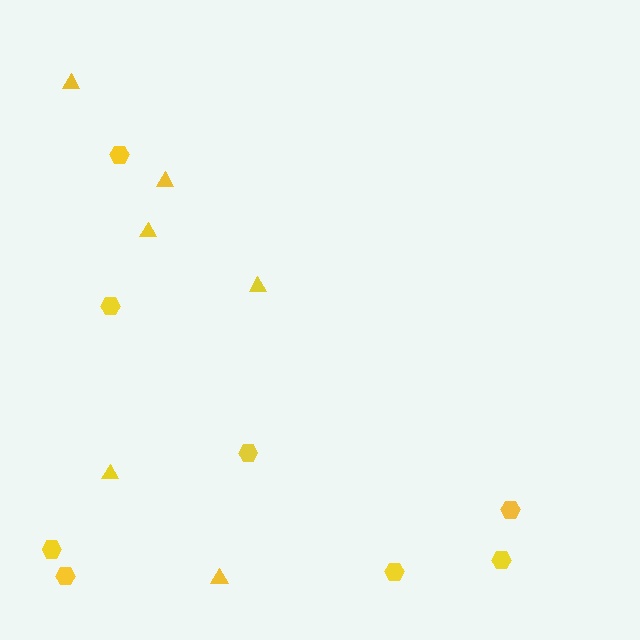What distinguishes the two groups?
There are 2 groups: one group of triangles (6) and one group of hexagons (8).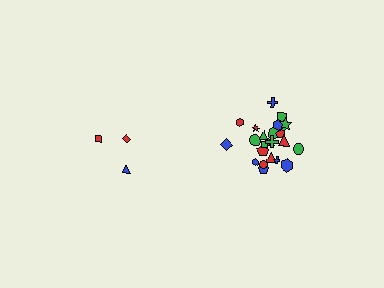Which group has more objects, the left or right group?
The right group.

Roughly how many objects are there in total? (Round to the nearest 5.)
Roughly 30 objects in total.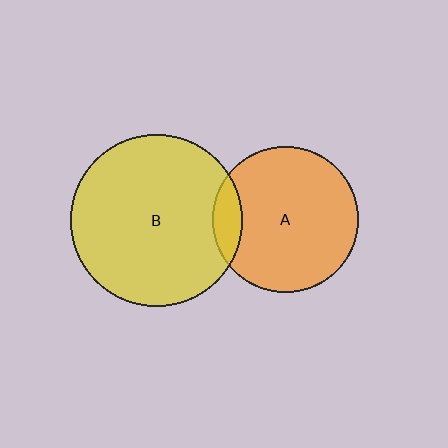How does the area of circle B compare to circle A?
Approximately 1.4 times.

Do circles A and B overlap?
Yes.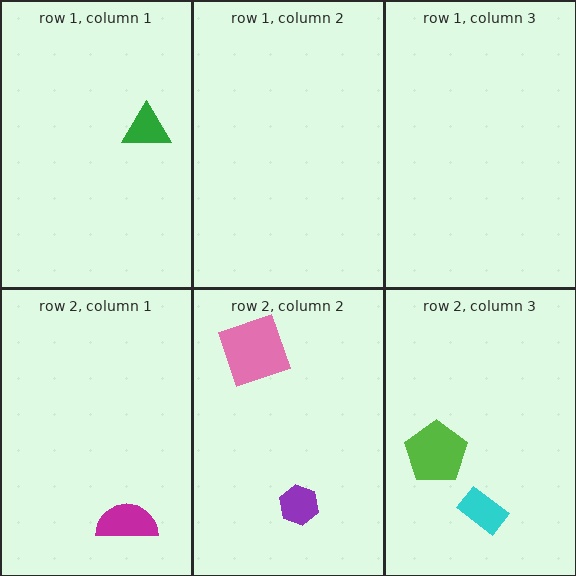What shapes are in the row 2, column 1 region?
The magenta semicircle.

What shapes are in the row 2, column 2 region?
The pink square, the purple hexagon.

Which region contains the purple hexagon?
The row 2, column 2 region.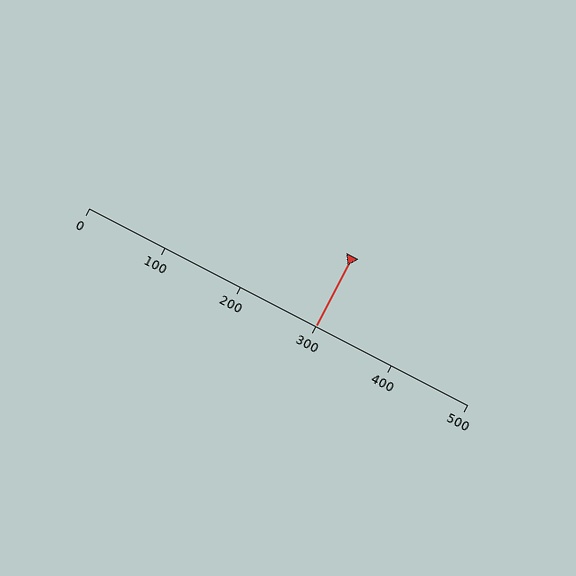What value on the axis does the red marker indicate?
The marker indicates approximately 300.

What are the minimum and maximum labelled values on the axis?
The axis runs from 0 to 500.